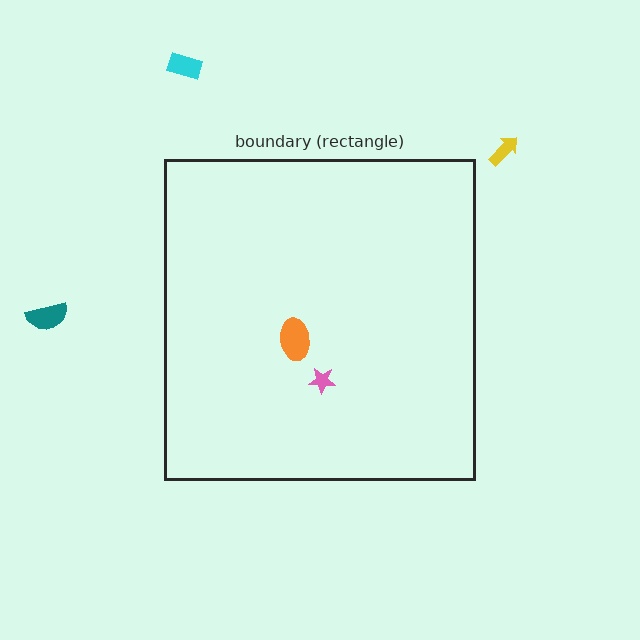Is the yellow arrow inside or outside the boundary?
Outside.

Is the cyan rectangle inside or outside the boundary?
Outside.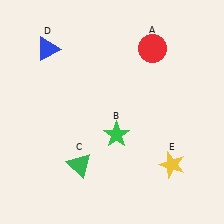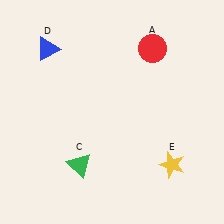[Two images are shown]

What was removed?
The green star (B) was removed in Image 2.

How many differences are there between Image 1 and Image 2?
There is 1 difference between the two images.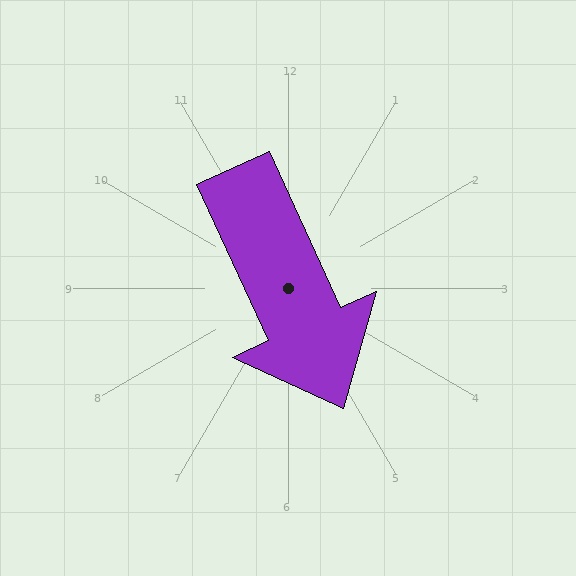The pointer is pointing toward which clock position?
Roughly 5 o'clock.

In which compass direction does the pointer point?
Southeast.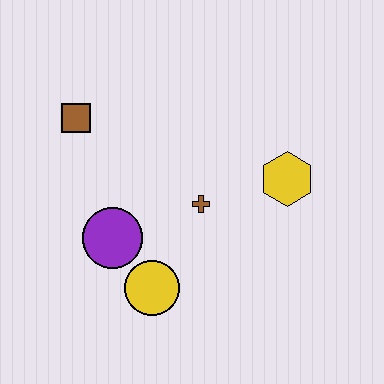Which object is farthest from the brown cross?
The brown square is farthest from the brown cross.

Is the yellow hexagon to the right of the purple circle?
Yes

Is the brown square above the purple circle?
Yes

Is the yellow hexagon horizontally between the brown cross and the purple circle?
No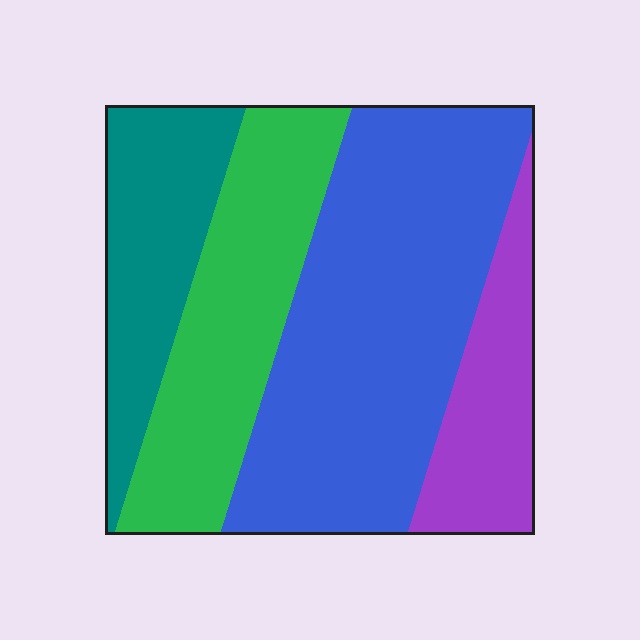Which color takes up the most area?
Blue, at roughly 45%.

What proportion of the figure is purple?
Purple covers 14% of the figure.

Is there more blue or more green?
Blue.